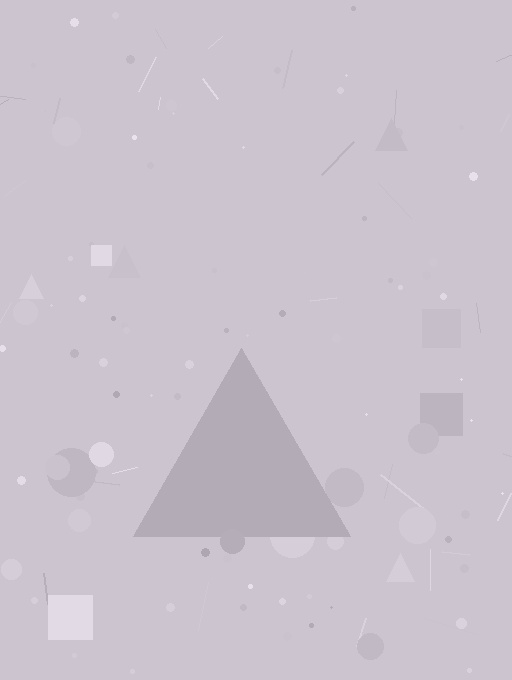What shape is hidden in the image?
A triangle is hidden in the image.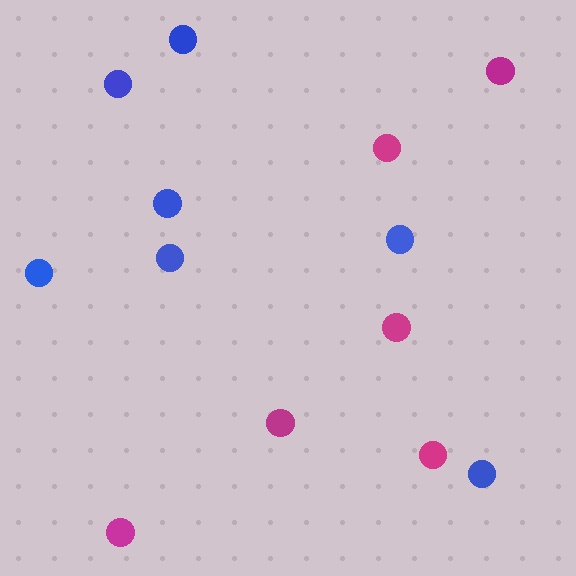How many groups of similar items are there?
There are 2 groups: one group of magenta circles (6) and one group of blue circles (7).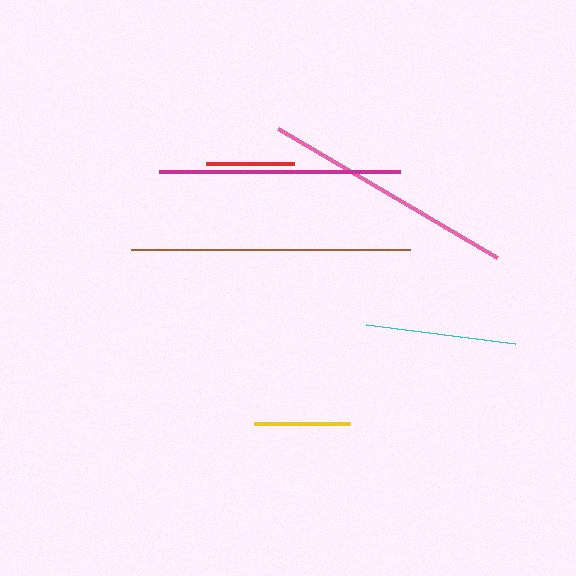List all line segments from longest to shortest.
From longest to shortest: brown, pink, magenta, cyan, yellow, red.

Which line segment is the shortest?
The red line is the shortest at approximately 88 pixels.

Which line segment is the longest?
The brown line is the longest at approximately 279 pixels.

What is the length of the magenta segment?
The magenta segment is approximately 241 pixels long.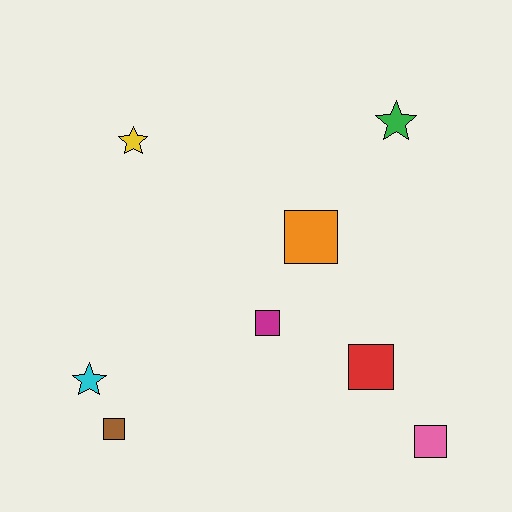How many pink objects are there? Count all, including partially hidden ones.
There is 1 pink object.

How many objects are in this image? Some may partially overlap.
There are 8 objects.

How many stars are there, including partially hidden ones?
There are 3 stars.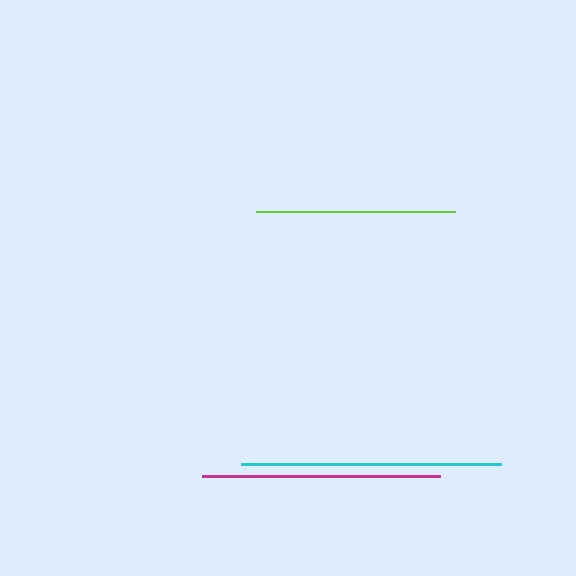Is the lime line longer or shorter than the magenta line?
The magenta line is longer than the lime line.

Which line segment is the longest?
The cyan line is the longest at approximately 260 pixels.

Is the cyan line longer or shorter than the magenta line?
The cyan line is longer than the magenta line.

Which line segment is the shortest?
The lime line is the shortest at approximately 200 pixels.